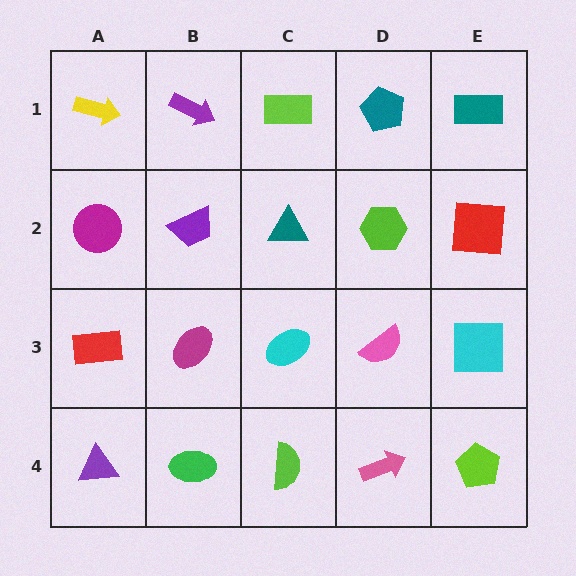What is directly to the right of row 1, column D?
A teal rectangle.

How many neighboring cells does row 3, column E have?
3.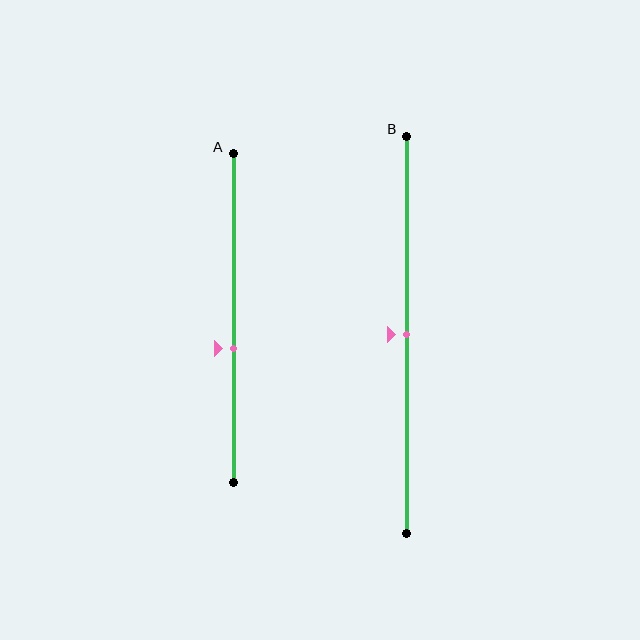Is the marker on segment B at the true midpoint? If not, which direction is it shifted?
Yes, the marker on segment B is at the true midpoint.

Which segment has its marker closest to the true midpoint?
Segment B has its marker closest to the true midpoint.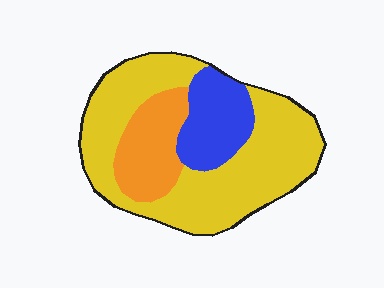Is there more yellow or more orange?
Yellow.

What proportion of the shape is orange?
Orange covers 19% of the shape.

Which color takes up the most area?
Yellow, at roughly 65%.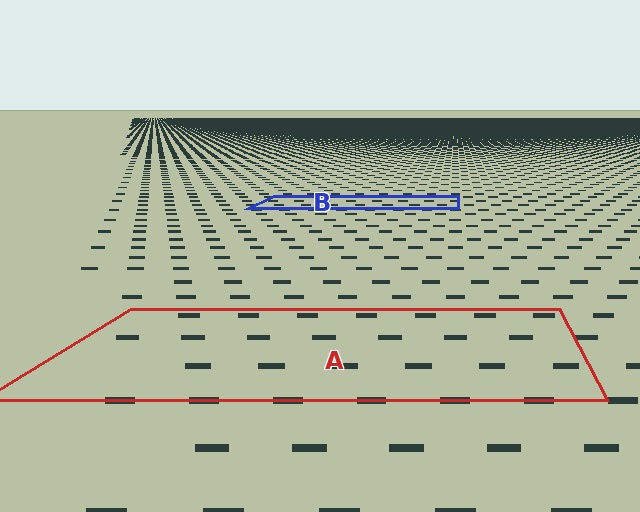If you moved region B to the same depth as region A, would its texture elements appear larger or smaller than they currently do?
They would appear larger. At a closer depth, the same texture elements are projected at a bigger on-screen size.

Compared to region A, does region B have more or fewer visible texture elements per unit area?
Region B has more texture elements per unit area — they are packed more densely because it is farther away.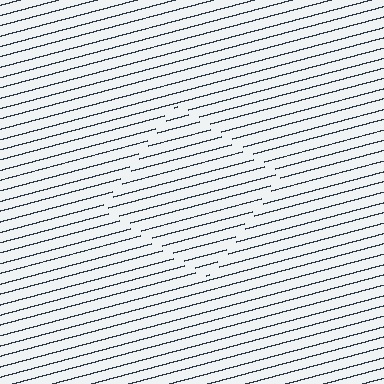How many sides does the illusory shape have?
4 sides — the line-ends trace a square.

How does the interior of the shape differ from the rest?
The interior of the shape contains the same grating, shifted by half a period — the contour is defined by the phase discontinuity where line-ends from the inner and outer gratings abut.